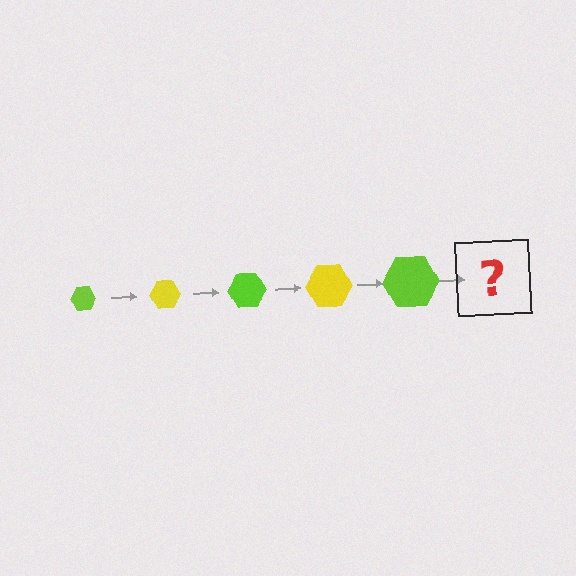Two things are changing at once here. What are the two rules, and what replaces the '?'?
The two rules are that the hexagon grows larger each step and the color cycles through lime and yellow. The '?' should be a yellow hexagon, larger than the previous one.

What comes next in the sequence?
The next element should be a yellow hexagon, larger than the previous one.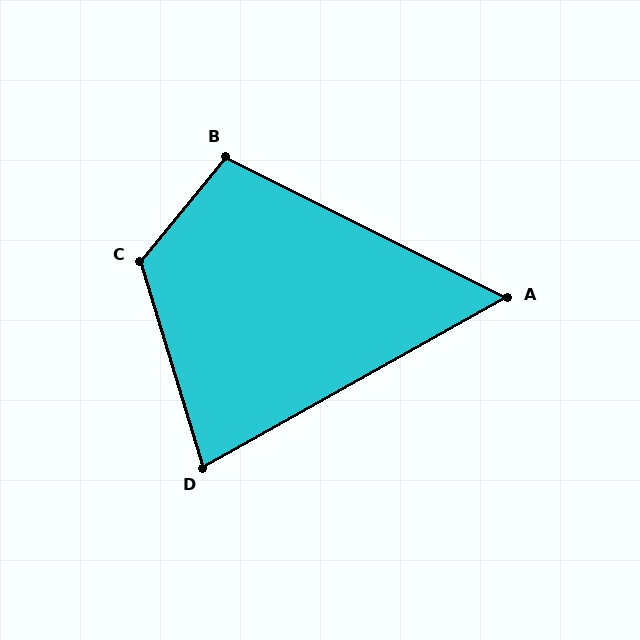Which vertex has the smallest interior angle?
A, at approximately 56 degrees.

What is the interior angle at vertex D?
Approximately 78 degrees (acute).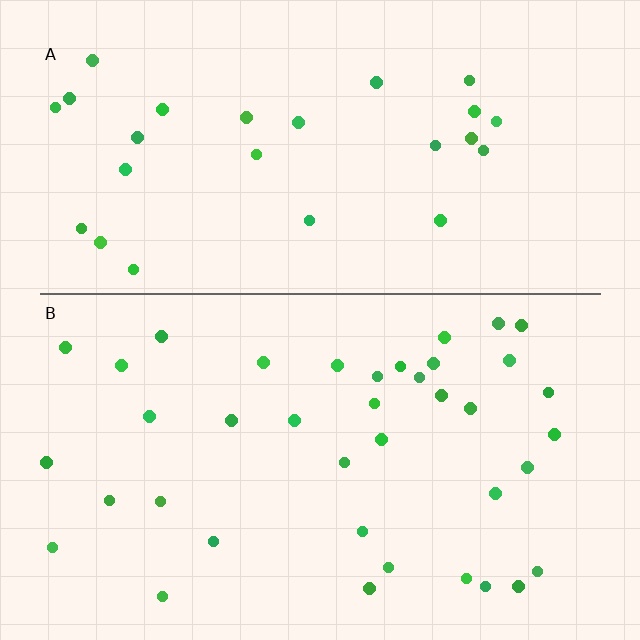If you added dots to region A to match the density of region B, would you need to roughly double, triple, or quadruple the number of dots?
Approximately double.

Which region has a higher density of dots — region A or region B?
B (the bottom).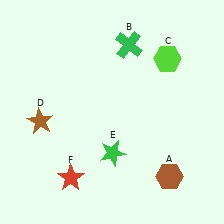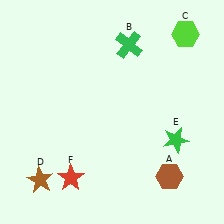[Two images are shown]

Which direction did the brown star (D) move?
The brown star (D) moved down.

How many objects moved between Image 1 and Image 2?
3 objects moved between the two images.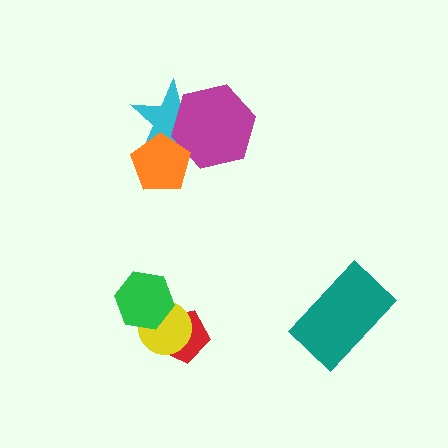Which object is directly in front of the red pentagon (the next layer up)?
The yellow circle is directly in front of the red pentagon.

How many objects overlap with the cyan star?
2 objects overlap with the cyan star.